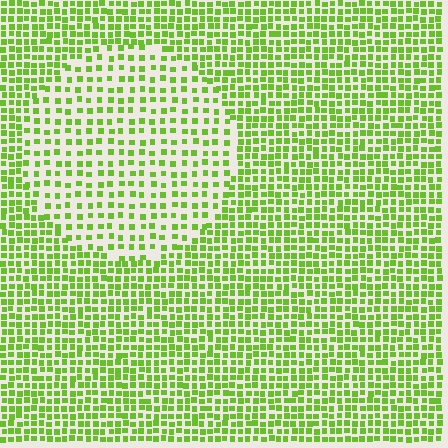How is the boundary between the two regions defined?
The boundary is defined by a change in element density (approximately 1.9x ratio). All elements are the same color, size, and shape.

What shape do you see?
I see a circle.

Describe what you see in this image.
The image contains small lime elements arranged at two different densities. A circle-shaped region is visible where the elements are less densely packed than the surrounding area.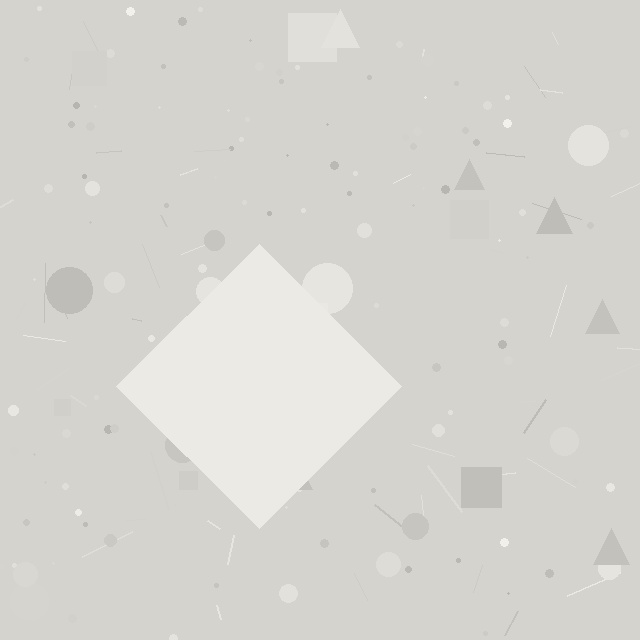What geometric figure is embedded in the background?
A diamond is embedded in the background.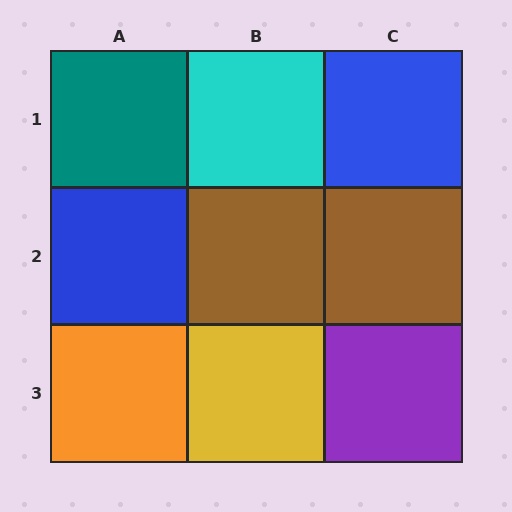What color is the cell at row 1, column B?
Cyan.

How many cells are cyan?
1 cell is cyan.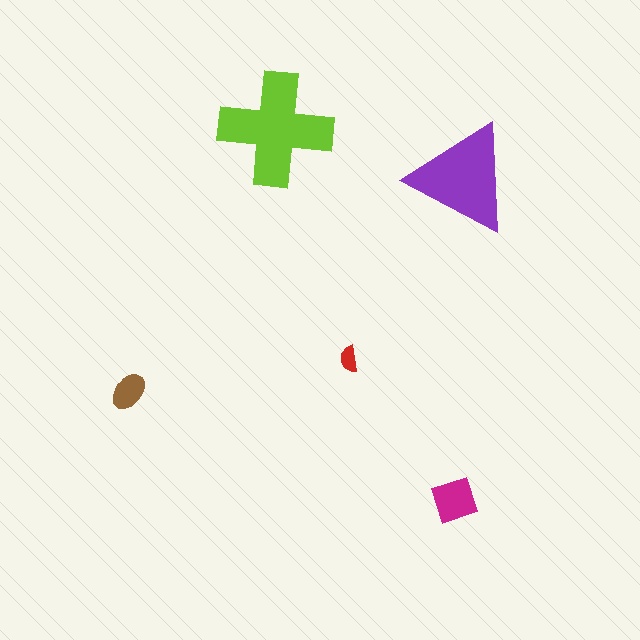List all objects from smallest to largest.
The red semicircle, the brown ellipse, the magenta diamond, the purple triangle, the lime cross.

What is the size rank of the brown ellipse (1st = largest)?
4th.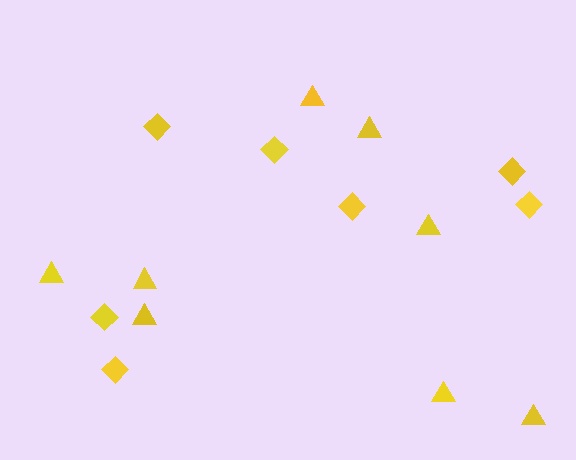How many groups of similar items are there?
There are 2 groups: one group of triangles (8) and one group of diamonds (7).